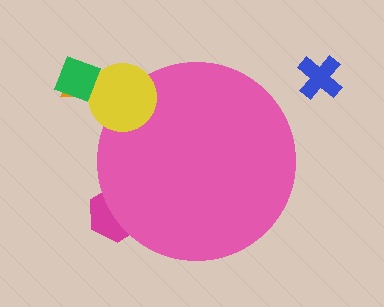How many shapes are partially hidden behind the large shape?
1 shape is partially hidden.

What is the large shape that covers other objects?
A pink circle.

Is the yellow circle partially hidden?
No, the yellow circle is fully visible.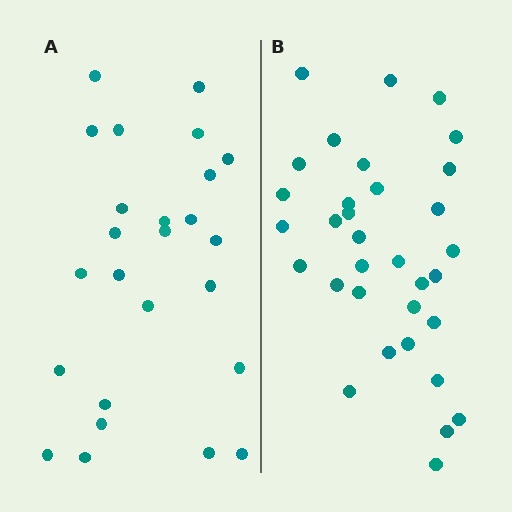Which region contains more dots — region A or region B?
Region B (the right region) has more dots.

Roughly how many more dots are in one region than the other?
Region B has roughly 8 or so more dots than region A.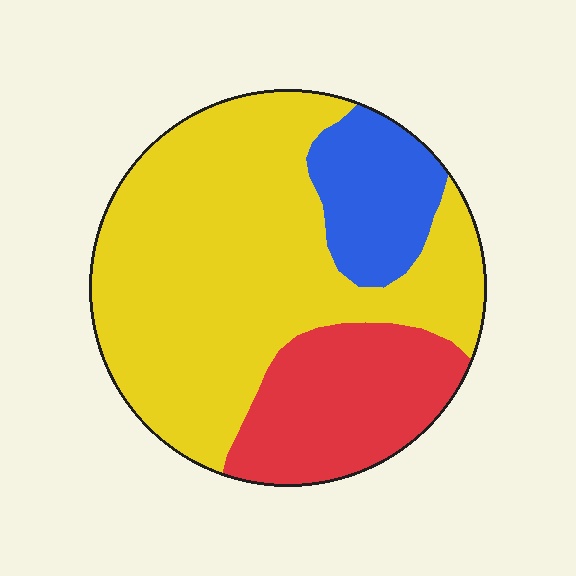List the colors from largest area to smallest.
From largest to smallest: yellow, red, blue.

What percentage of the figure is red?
Red covers around 25% of the figure.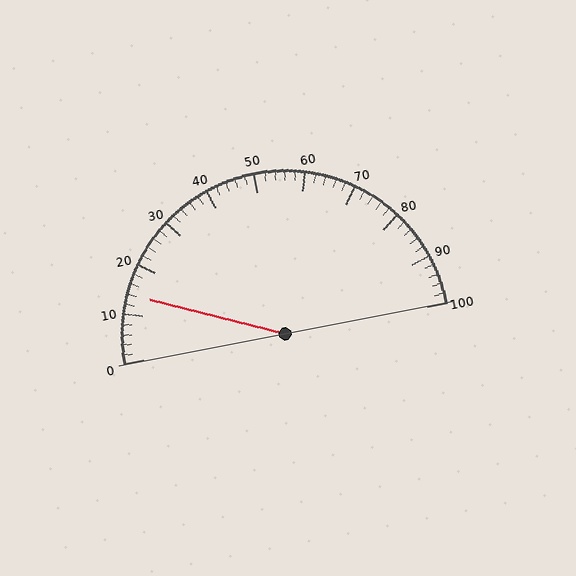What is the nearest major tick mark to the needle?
The nearest major tick mark is 10.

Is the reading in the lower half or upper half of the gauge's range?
The reading is in the lower half of the range (0 to 100).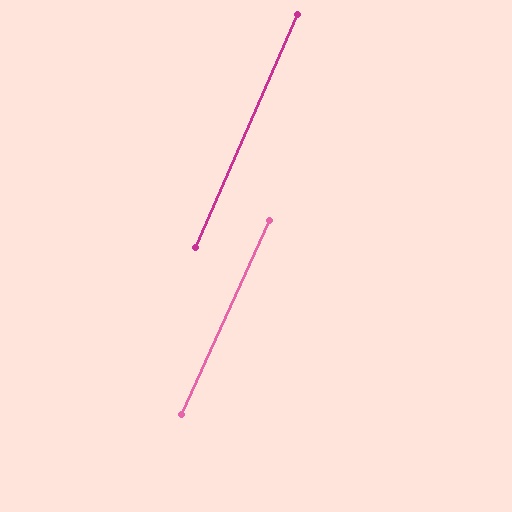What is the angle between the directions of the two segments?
Approximately 1 degree.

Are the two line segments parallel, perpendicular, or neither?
Parallel — their directions differ by only 0.6°.